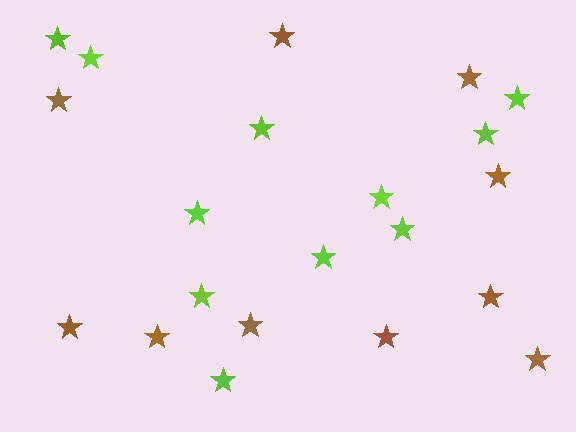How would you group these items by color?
There are 2 groups: one group of lime stars (11) and one group of brown stars (10).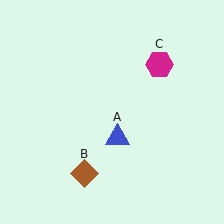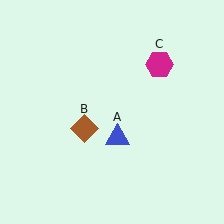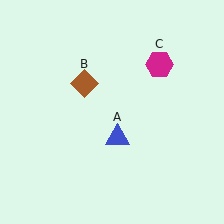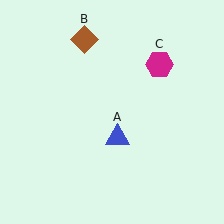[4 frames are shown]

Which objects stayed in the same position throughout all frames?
Blue triangle (object A) and magenta hexagon (object C) remained stationary.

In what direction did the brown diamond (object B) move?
The brown diamond (object B) moved up.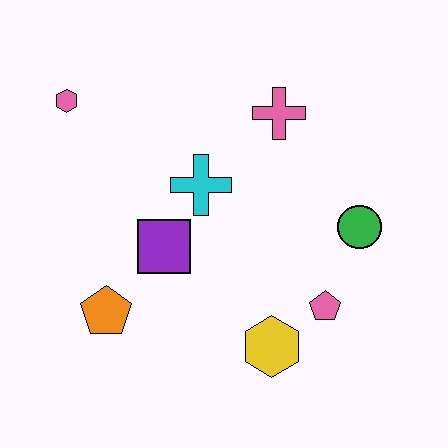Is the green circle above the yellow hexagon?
Yes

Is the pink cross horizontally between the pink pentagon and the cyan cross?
Yes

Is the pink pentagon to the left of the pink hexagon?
No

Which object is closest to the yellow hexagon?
The pink pentagon is closest to the yellow hexagon.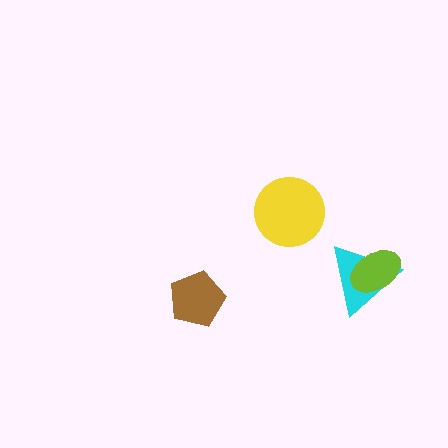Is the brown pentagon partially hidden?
No, no other shape covers it.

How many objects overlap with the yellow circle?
0 objects overlap with the yellow circle.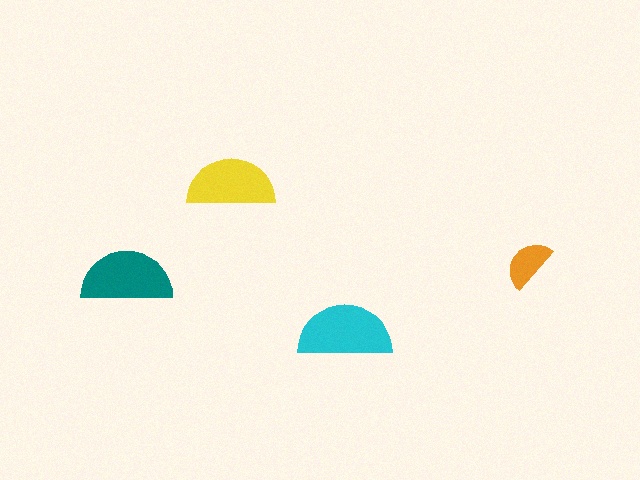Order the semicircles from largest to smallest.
the cyan one, the teal one, the yellow one, the orange one.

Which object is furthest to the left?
The teal semicircle is leftmost.